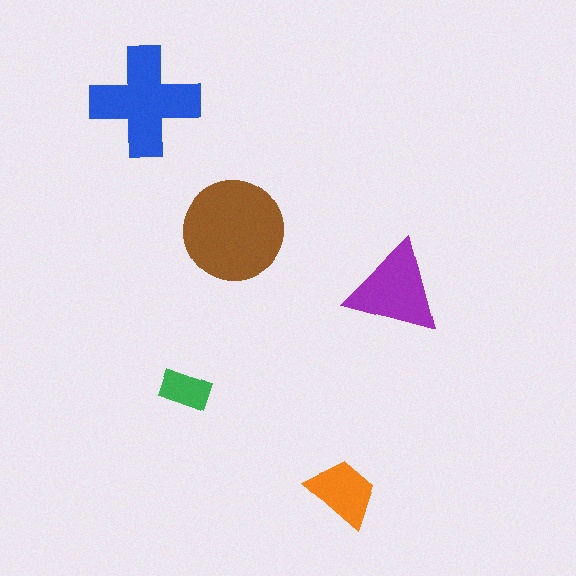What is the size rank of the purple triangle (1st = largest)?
3rd.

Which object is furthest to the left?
The blue cross is leftmost.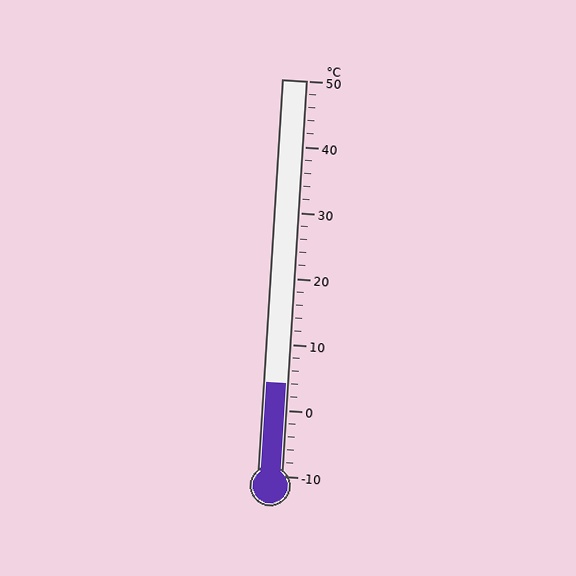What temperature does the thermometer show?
The thermometer shows approximately 4°C.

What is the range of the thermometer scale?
The thermometer scale ranges from -10°C to 50°C.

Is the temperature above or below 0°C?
The temperature is above 0°C.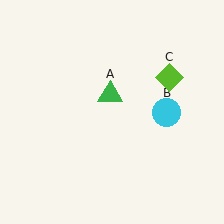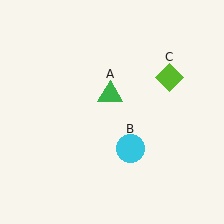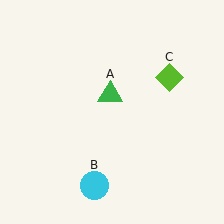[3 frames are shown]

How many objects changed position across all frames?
1 object changed position: cyan circle (object B).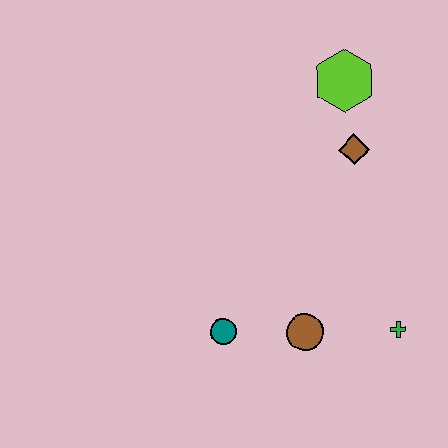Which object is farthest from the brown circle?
The lime hexagon is farthest from the brown circle.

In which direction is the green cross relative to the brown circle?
The green cross is to the right of the brown circle.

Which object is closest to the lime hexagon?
The brown diamond is closest to the lime hexagon.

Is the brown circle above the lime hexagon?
No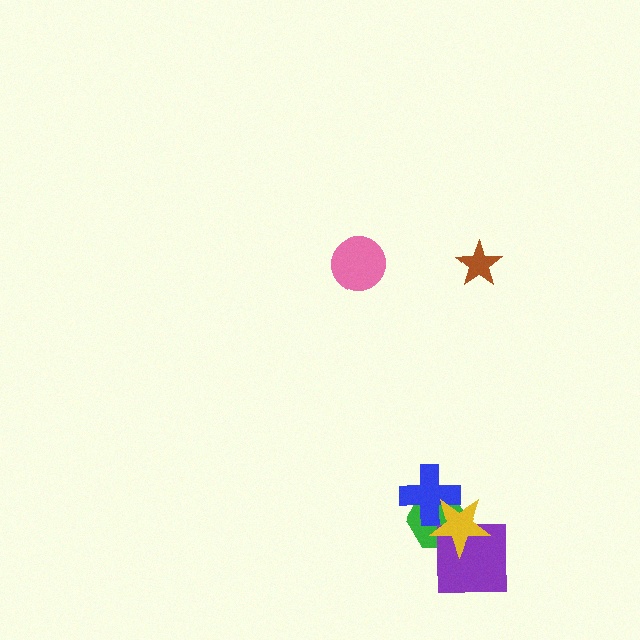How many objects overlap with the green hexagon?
3 objects overlap with the green hexagon.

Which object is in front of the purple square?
The yellow star is in front of the purple square.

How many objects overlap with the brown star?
0 objects overlap with the brown star.